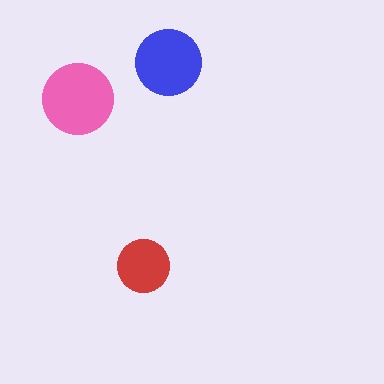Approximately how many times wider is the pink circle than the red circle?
About 1.5 times wider.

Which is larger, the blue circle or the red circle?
The blue one.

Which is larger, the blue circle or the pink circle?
The pink one.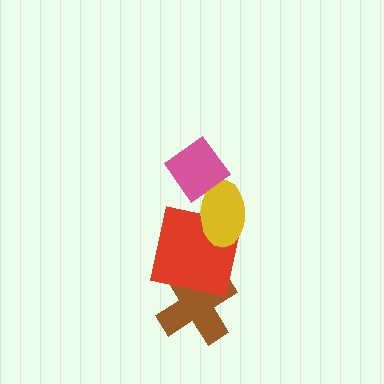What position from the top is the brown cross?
The brown cross is 4th from the top.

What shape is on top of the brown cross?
The red square is on top of the brown cross.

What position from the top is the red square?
The red square is 3rd from the top.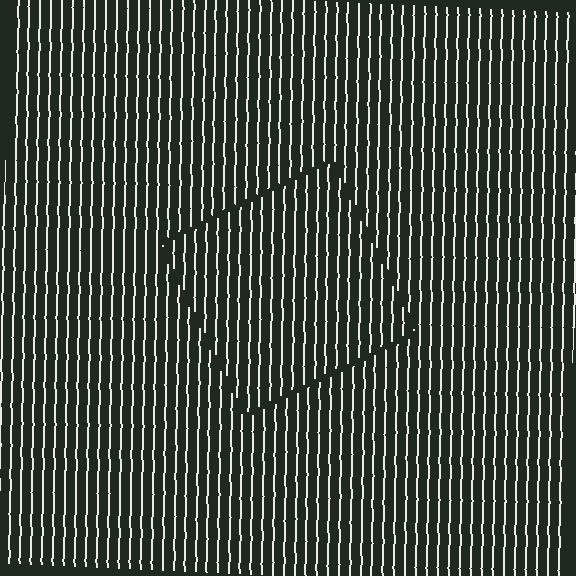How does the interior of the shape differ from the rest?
The interior of the shape contains the same grating, shifted by half a period — the contour is defined by the phase discontinuity where line-ends from the inner and outer gratings abut.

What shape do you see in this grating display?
An illusory square. The interior of the shape contains the same grating, shifted by half a period — the contour is defined by the phase discontinuity where line-ends from the inner and outer gratings abut.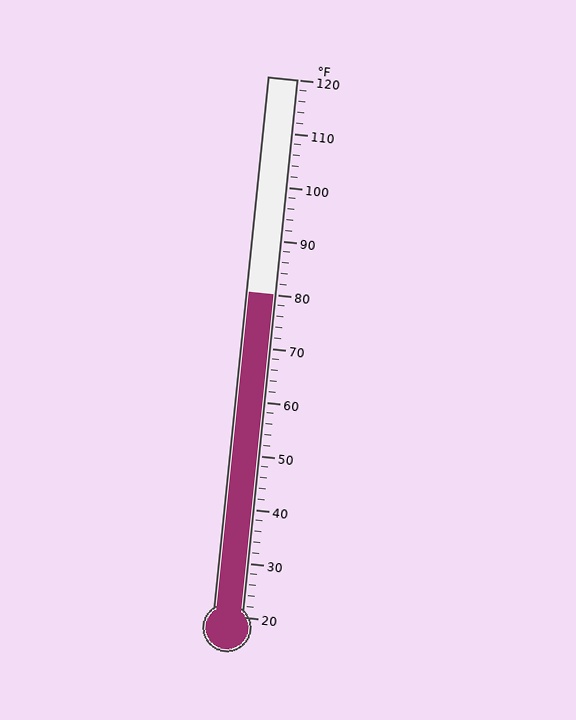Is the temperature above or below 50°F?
The temperature is above 50°F.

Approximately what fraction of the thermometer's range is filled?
The thermometer is filled to approximately 60% of its range.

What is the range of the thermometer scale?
The thermometer scale ranges from 20°F to 120°F.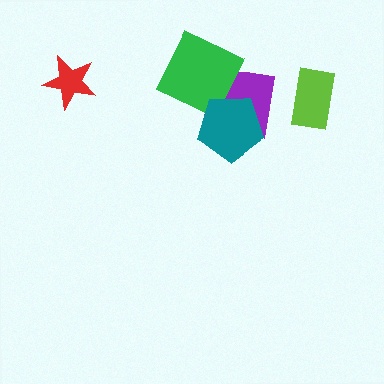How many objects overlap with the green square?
1 object overlaps with the green square.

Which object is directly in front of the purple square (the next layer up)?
The green square is directly in front of the purple square.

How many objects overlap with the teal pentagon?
1 object overlaps with the teal pentagon.